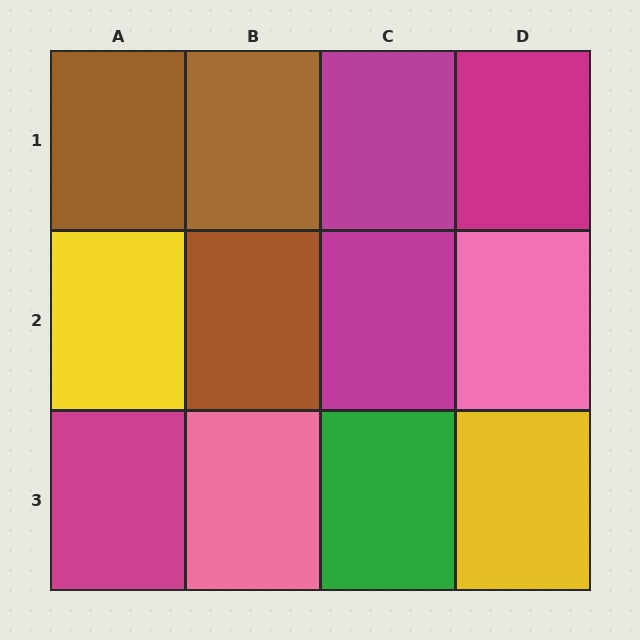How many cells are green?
1 cell is green.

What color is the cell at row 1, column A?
Brown.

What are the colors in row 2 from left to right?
Yellow, brown, magenta, pink.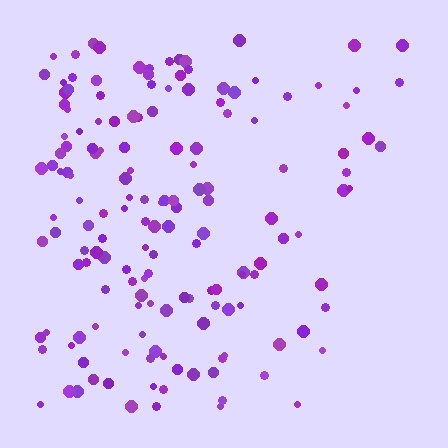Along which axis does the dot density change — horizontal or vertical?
Horizontal.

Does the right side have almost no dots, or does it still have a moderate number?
Still a moderate number, just noticeably fewer than the left.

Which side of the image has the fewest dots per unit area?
The right.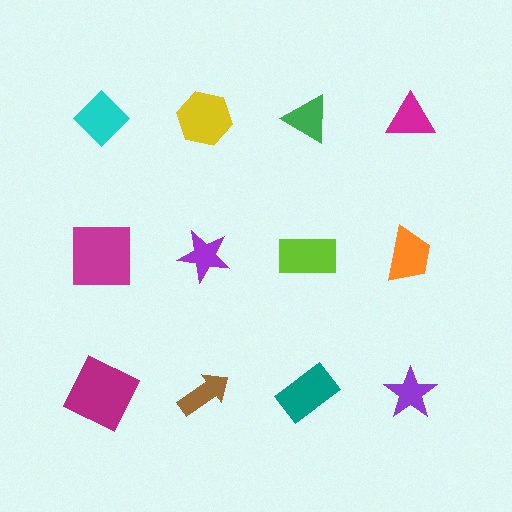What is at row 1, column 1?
A cyan diamond.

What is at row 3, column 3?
A teal rectangle.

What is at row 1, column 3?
A green triangle.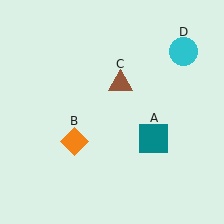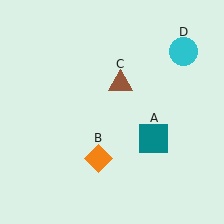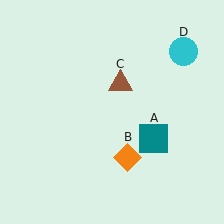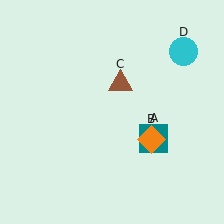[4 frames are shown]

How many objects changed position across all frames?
1 object changed position: orange diamond (object B).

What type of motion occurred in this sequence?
The orange diamond (object B) rotated counterclockwise around the center of the scene.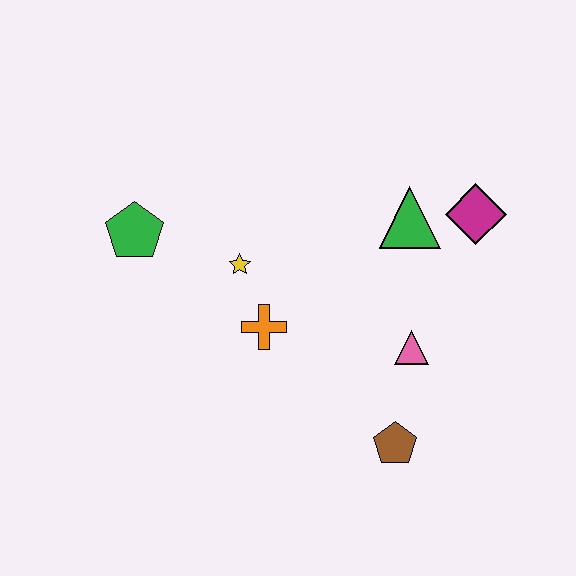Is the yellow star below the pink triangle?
No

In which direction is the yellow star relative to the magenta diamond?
The yellow star is to the left of the magenta diamond.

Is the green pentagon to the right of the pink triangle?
No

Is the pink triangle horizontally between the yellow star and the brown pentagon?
No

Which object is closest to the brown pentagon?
The pink triangle is closest to the brown pentagon.